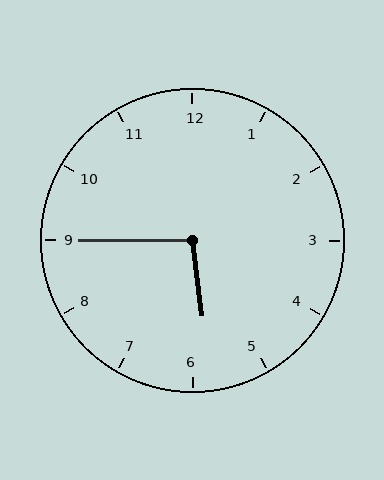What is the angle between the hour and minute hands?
Approximately 98 degrees.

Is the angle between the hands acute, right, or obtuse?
It is obtuse.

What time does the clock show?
5:45.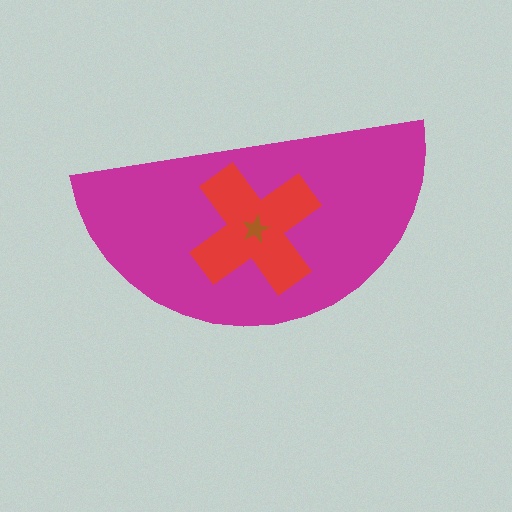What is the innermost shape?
The brown star.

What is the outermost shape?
The magenta semicircle.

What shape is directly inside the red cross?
The brown star.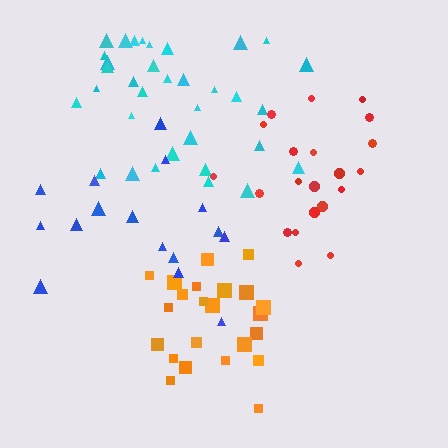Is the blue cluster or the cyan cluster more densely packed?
Cyan.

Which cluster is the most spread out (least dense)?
Blue.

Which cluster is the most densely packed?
Red.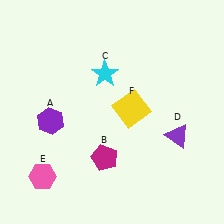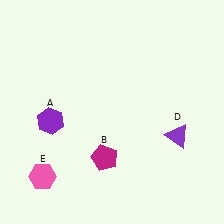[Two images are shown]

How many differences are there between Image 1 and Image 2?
There are 2 differences between the two images.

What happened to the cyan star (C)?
The cyan star (C) was removed in Image 2. It was in the top-left area of Image 1.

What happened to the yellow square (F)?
The yellow square (F) was removed in Image 2. It was in the top-right area of Image 1.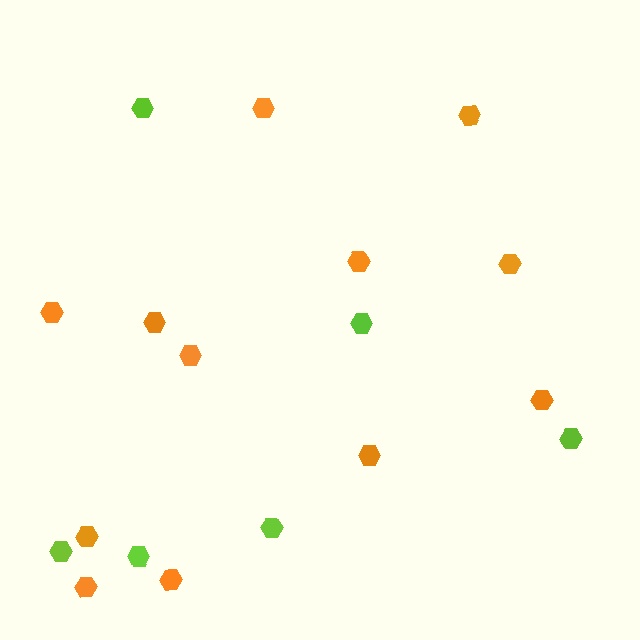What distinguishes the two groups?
There are 2 groups: one group of orange hexagons (12) and one group of lime hexagons (6).